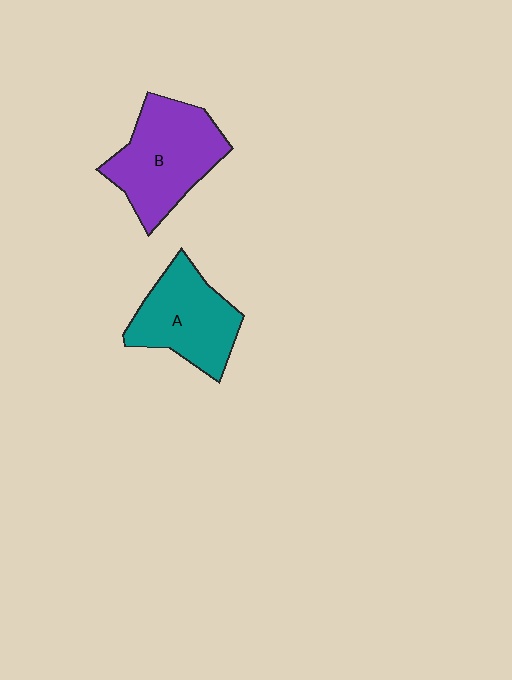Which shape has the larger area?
Shape B (purple).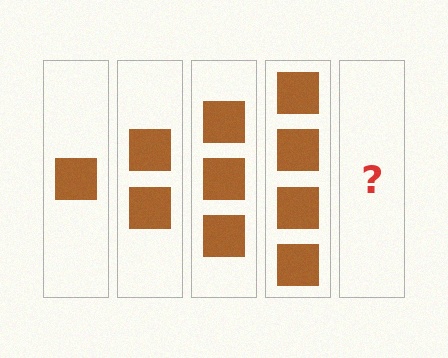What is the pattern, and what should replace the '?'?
The pattern is that each step adds one more square. The '?' should be 5 squares.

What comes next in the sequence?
The next element should be 5 squares.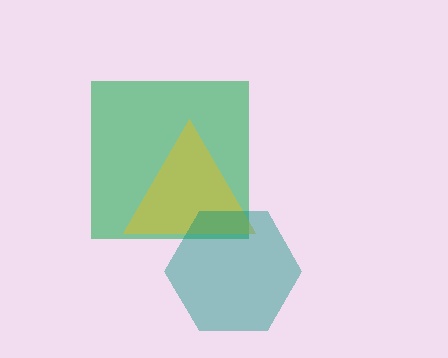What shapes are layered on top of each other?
The layered shapes are: a green square, a yellow triangle, a teal hexagon.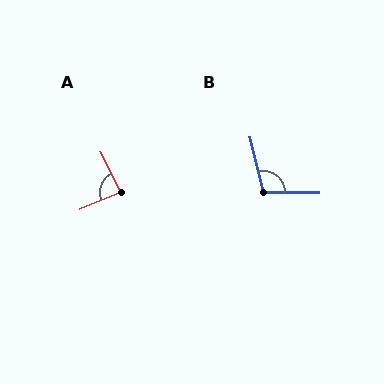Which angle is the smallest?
A, at approximately 85 degrees.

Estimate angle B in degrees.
Approximately 104 degrees.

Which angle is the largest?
B, at approximately 104 degrees.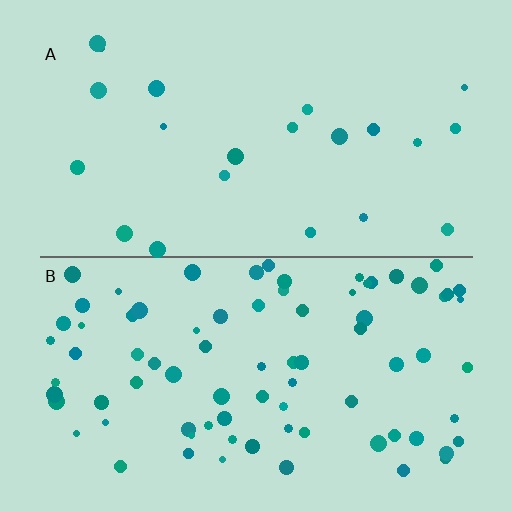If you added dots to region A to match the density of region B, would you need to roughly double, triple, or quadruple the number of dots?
Approximately quadruple.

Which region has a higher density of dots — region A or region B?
B (the bottom).